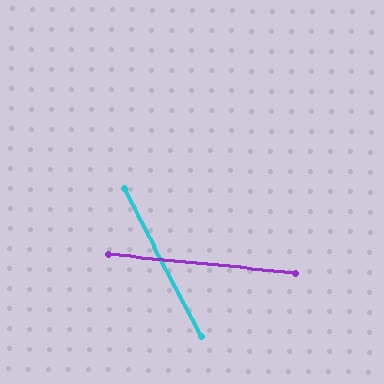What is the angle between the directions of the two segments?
Approximately 57 degrees.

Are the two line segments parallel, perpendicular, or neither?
Neither parallel nor perpendicular — they differ by about 57°.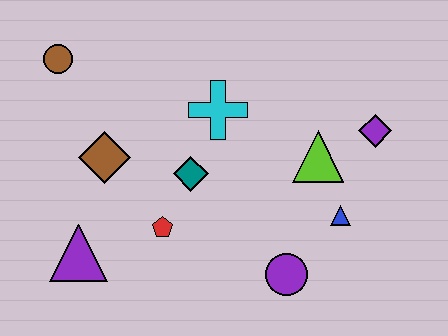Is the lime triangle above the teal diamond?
Yes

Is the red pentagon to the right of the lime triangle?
No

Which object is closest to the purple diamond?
The lime triangle is closest to the purple diamond.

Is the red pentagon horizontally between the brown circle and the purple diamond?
Yes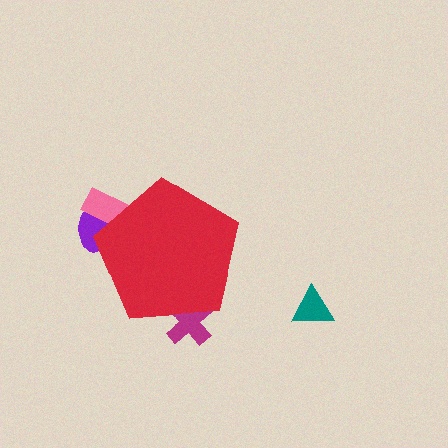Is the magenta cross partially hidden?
Yes, the magenta cross is partially hidden behind the red pentagon.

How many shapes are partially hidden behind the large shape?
3 shapes are partially hidden.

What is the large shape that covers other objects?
A red pentagon.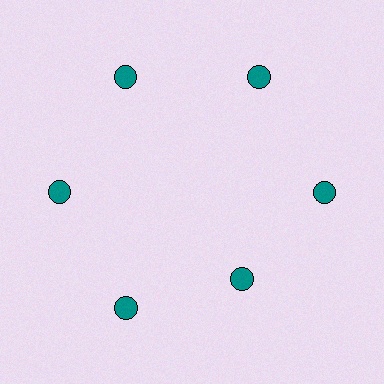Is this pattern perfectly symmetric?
No. The 6 teal circles are arranged in a ring, but one element near the 5 o'clock position is pulled inward toward the center, breaking the 6-fold rotational symmetry.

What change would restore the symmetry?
The symmetry would be restored by moving it outward, back onto the ring so that all 6 circles sit at equal angles and equal distance from the center.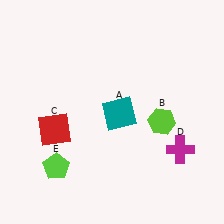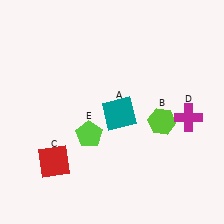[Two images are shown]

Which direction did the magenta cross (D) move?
The magenta cross (D) moved up.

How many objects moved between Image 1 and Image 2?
3 objects moved between the two images.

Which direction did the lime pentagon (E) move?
The lime pentagon (E) moved right.